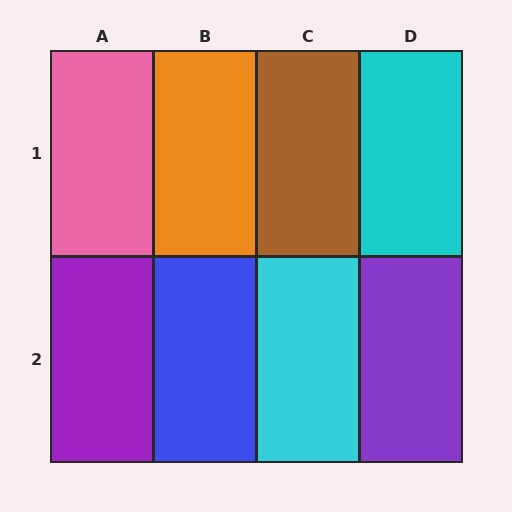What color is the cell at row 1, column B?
Orange.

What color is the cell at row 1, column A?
Pink.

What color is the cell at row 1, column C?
Brown.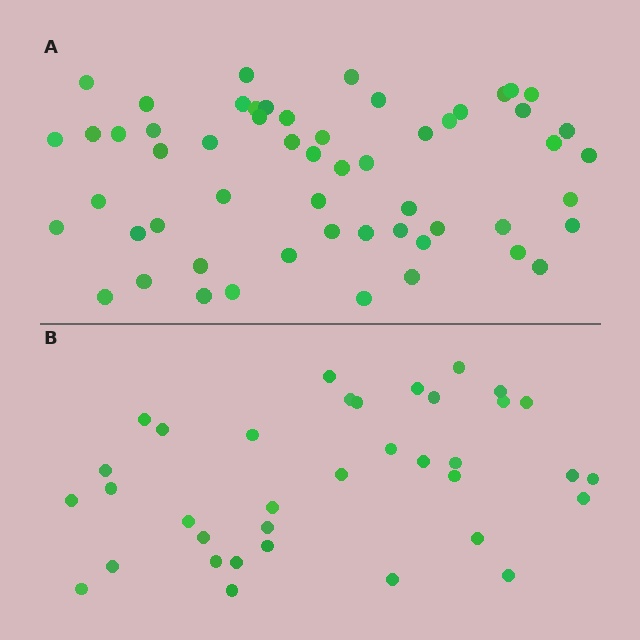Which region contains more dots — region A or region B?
Region A (the top region) has more dots.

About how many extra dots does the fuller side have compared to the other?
Region A has approximately 20 more dots than region B.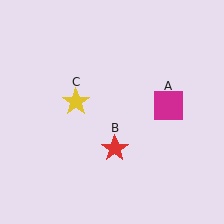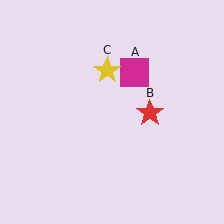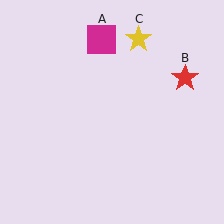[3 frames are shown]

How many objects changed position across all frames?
3 objects changed position: magenta square (object A), red star (object B), yellow star (object C).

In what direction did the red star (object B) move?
The red star (object B) moved up and to the right.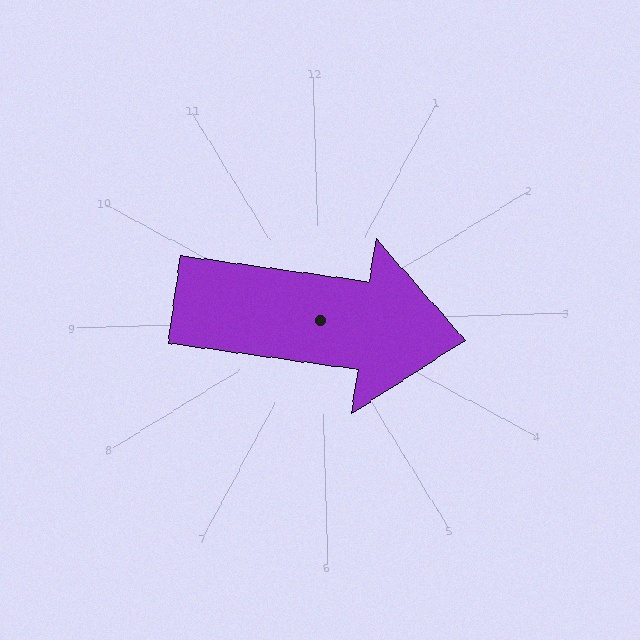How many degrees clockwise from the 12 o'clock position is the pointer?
Approximately 100 degrees.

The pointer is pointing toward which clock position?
Roughly 3 o'clock.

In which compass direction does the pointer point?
East.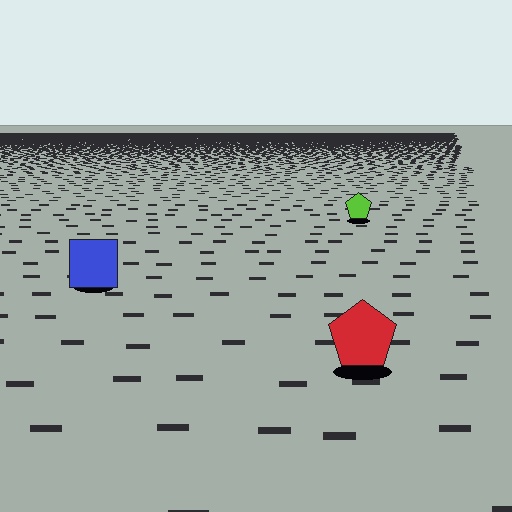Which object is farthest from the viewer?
The lime pentagon is farthest from the viewer. It appears smaller and the ground texture around it is denser.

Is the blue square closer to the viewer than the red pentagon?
No. The red pentagon is closer — you can tell from the texture gradient: the ground texture is coarser near it.